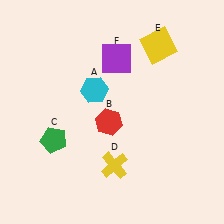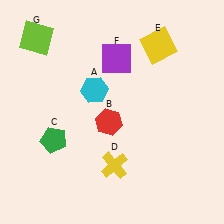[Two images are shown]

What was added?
A lime square (G) was added in Image 2.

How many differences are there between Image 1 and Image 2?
There is 1 difference between the two images.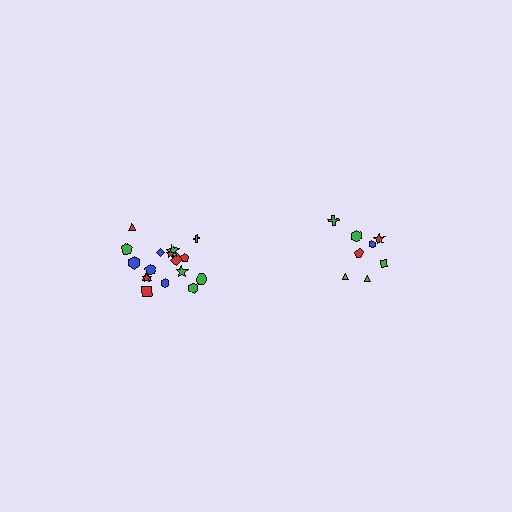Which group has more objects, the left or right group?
The left group.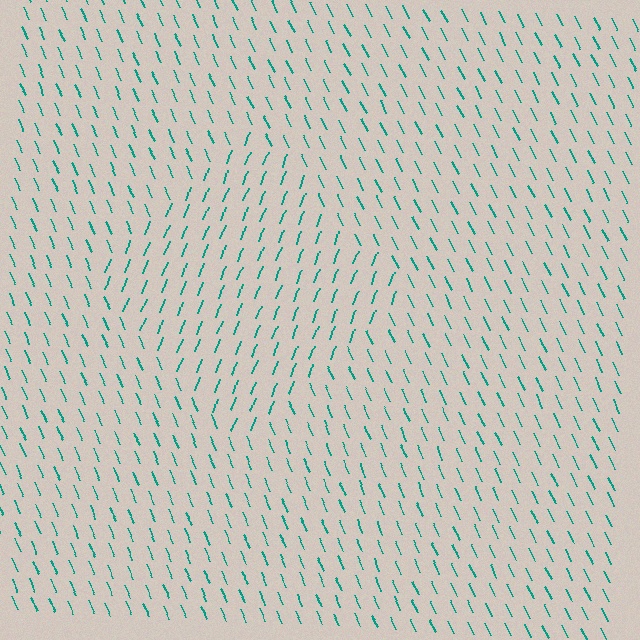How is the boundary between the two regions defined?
The boundary is defined purely by a change in line orientation (approximately 45 degrees difference). All lines are the same color and thickness.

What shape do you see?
I see a diamond.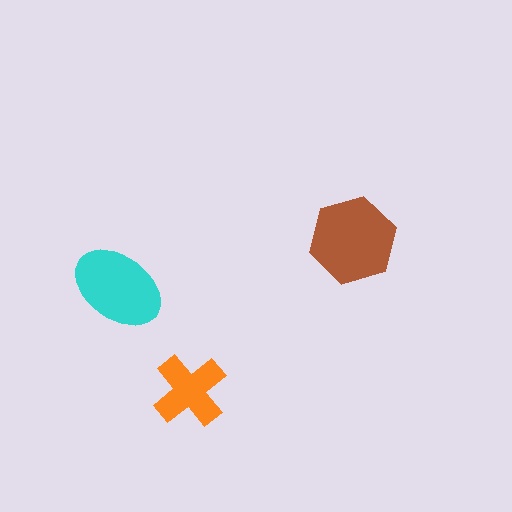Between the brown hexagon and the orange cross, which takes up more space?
The brown hexagon.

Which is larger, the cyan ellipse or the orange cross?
The cyan ellipse.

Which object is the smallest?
The orange cross.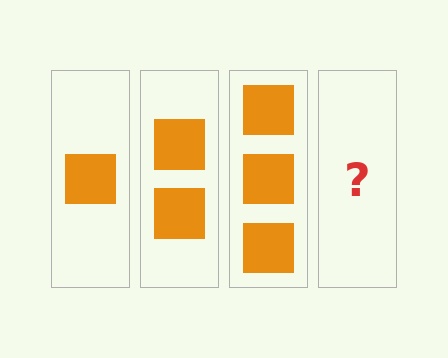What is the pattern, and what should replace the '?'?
The pattern is that each step adds one more square. The '?' should be 4 squares.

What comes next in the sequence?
The next element should be 4 squares.